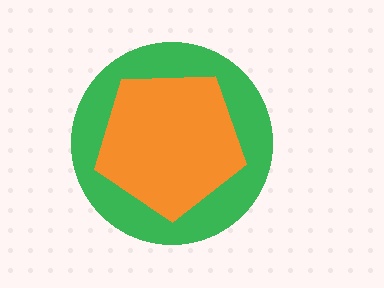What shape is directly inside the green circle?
The orange pentagon.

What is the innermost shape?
The orange pentagon.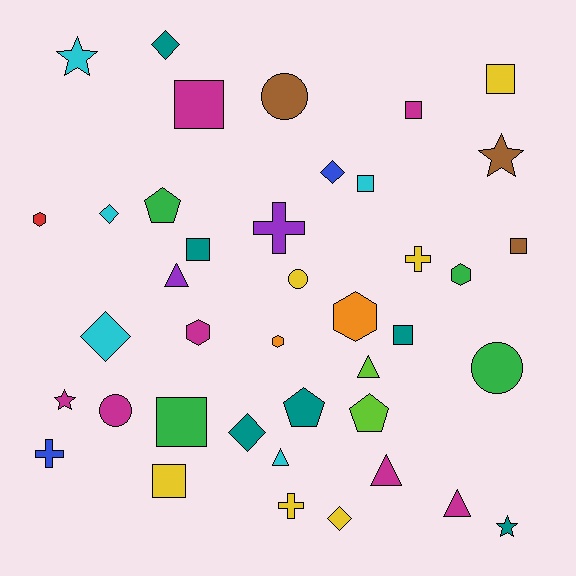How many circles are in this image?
There are 4 circles.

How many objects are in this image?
There are 40 objects.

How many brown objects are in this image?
There are 3 brown objects.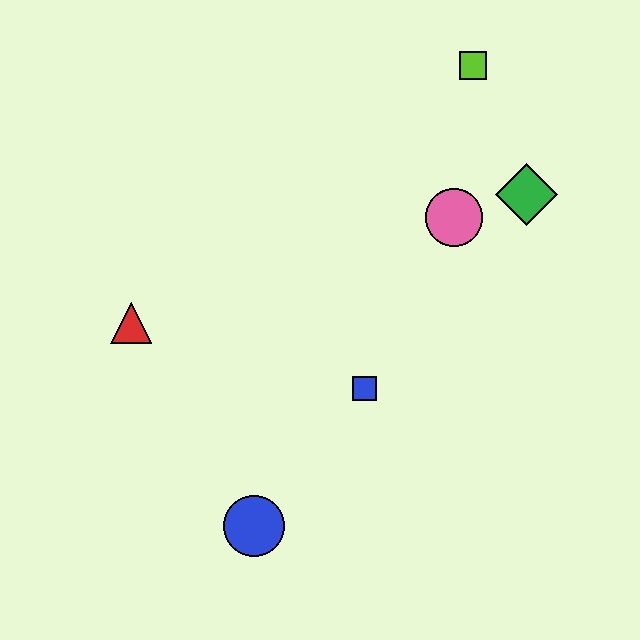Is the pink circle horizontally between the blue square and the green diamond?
Yes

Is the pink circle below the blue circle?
No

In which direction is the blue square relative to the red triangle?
The blue square is to the right of the red triangle.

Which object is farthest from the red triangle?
The lime square is farthest from the red triangle.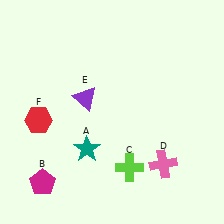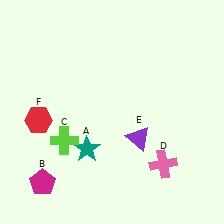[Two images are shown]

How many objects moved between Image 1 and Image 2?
2 objects moved between the two images.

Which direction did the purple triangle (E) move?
The purple triangle (E) moved right.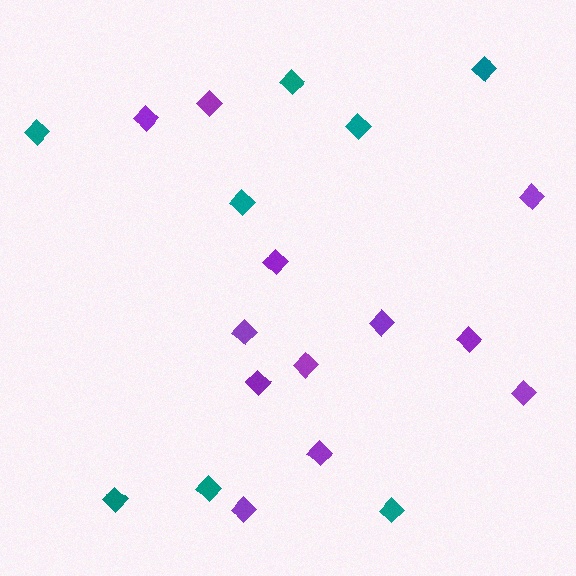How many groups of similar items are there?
There are 2 groups: one group of teal diamonds (8) and one group of purple diamonds (12).